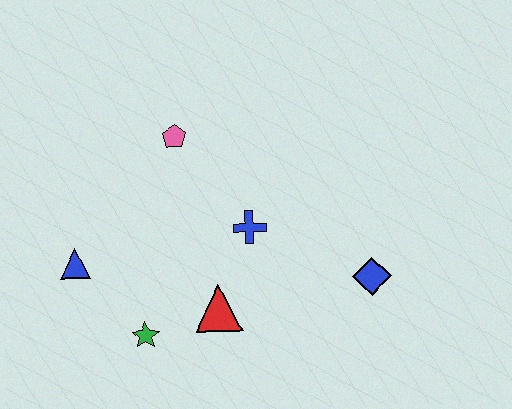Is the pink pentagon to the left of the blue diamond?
Yes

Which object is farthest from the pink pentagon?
The blue diamond is farthest from the pink pentagon.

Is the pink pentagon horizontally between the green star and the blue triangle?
No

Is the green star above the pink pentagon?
No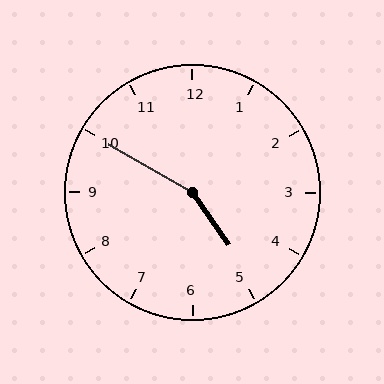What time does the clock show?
4:50.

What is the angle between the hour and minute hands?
Approximately 155 degrees.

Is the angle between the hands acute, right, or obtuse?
It is obtuse.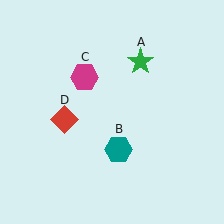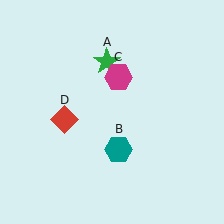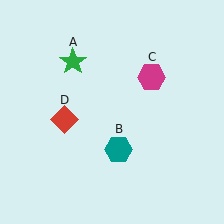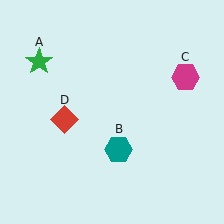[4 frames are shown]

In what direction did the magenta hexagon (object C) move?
The magenta hexagon (object C) moved right.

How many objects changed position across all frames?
2 objects changed position: green star (object A), magenta hexagon (object C).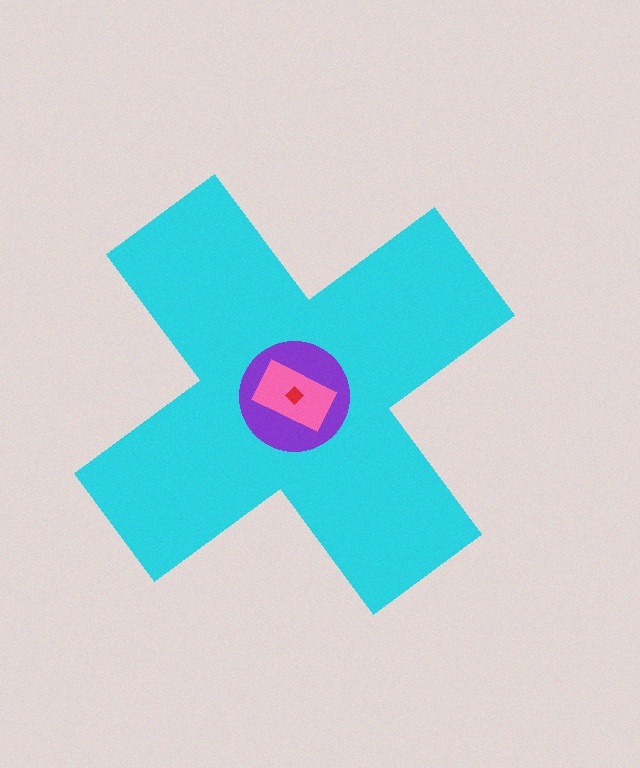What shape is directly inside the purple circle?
The pink rectangle.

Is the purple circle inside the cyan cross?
Yes.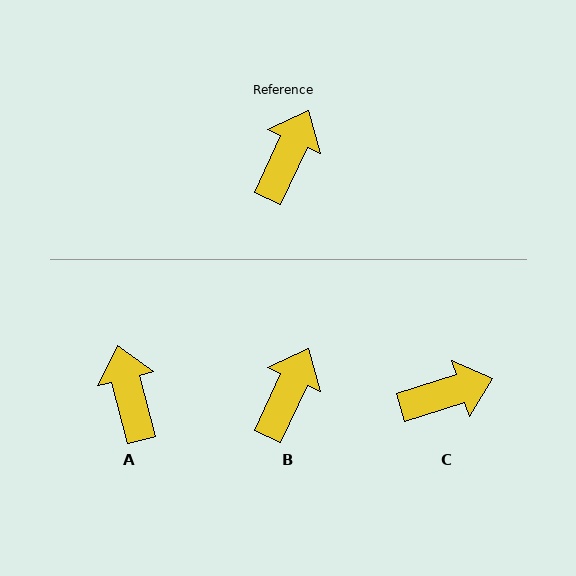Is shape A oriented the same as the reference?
No, it is off by about 39 degrees.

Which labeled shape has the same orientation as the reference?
B.